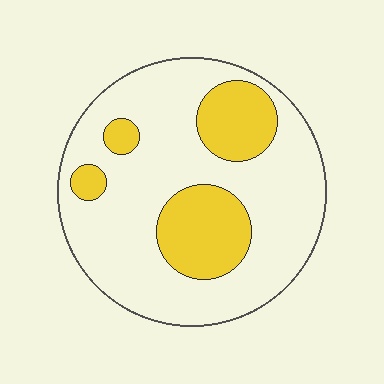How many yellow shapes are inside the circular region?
4.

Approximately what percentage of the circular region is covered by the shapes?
Approximately 25%.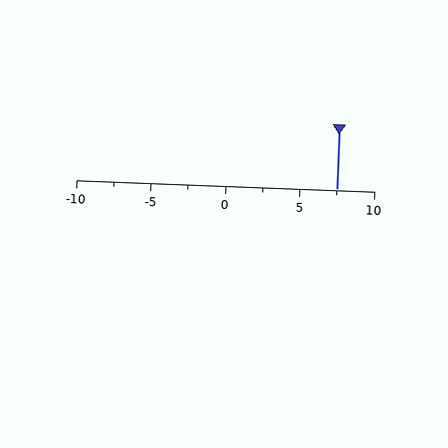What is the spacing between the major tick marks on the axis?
The major ticks are spaced 5 apart.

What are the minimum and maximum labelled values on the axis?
The axis runs from -10 to 10.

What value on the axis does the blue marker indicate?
The marker indicates approximately 7.5.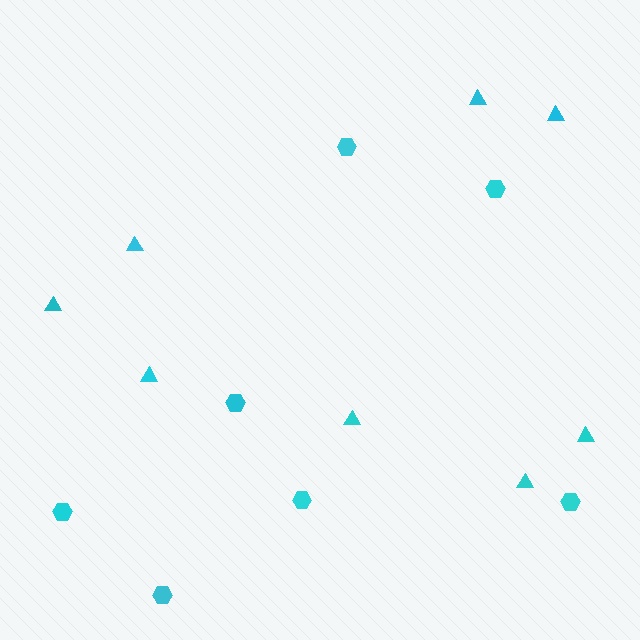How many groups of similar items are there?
There are 2 groups: one group of triangles (8) and one group of hexagons (7).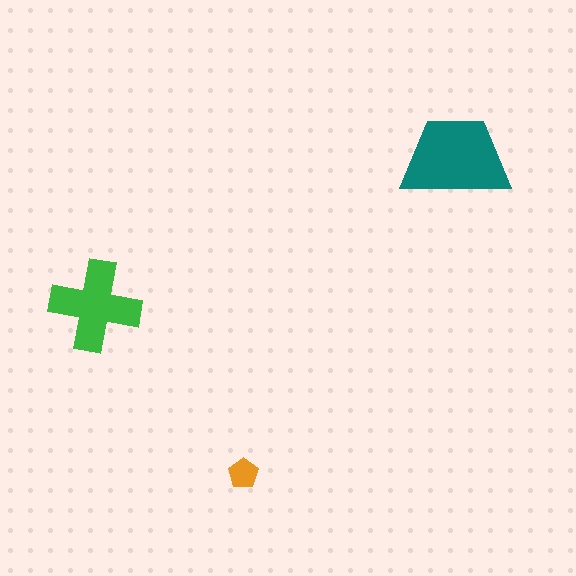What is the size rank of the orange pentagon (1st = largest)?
3rd.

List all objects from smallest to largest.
The orange pentagon, the green cross, the teal trapezoid.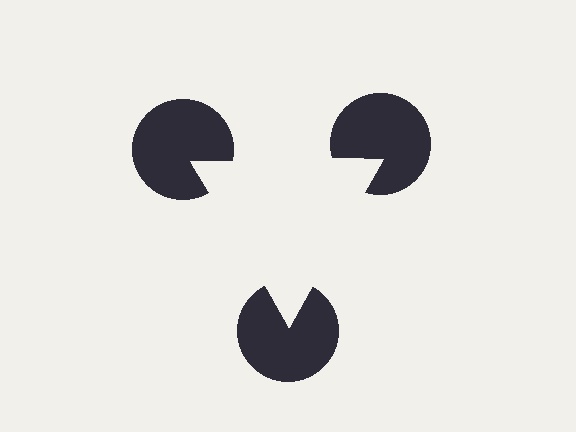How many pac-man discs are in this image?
There are 3 — one at each vertex of the illusory triangle.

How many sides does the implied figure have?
3 sides.